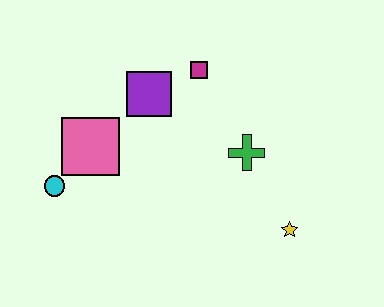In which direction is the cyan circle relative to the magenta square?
The cyan circle is to the left of the magenta square.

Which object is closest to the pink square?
The cyan circle is closest to the pink square.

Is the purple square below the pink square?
No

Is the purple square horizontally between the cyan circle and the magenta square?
Yes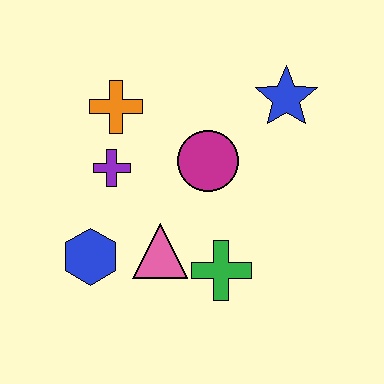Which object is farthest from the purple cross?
The blue star is farthest from the purple cross.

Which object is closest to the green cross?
The pink triangle is closest to the green cross.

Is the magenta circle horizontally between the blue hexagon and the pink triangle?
No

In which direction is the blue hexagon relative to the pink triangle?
The blue hexagon is to the left of the pink triangle.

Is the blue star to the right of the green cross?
Yes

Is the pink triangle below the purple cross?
Yes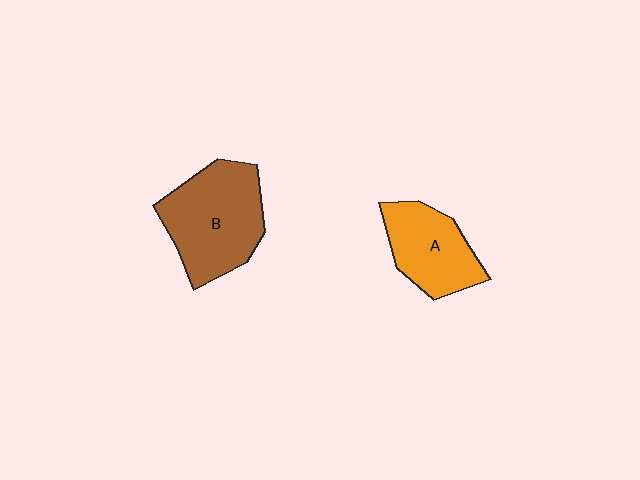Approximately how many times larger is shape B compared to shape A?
Approximately 1.4 times.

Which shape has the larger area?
Shape B (brown).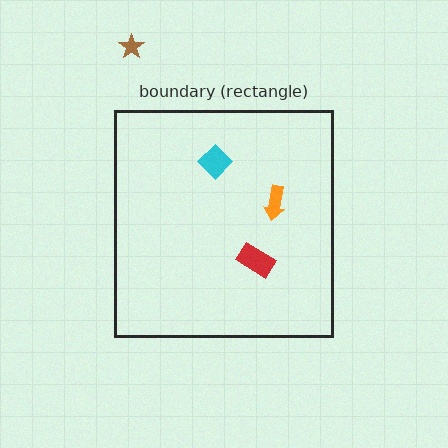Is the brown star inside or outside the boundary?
Outside.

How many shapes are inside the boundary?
3 inside, 1 outside.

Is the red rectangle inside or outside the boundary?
Inside.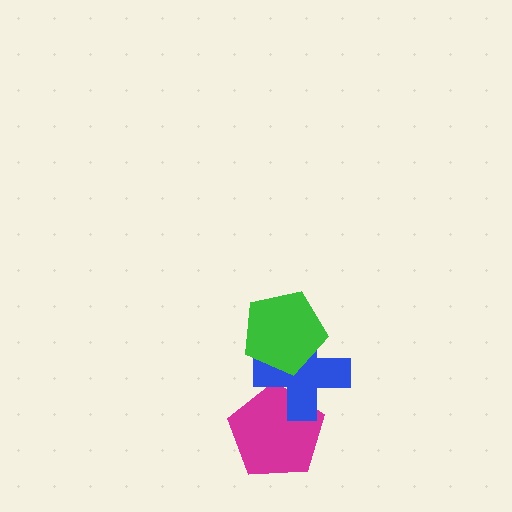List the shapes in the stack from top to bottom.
From top to bottom: the green pentagon, the blue cross, the magenta pentagon.